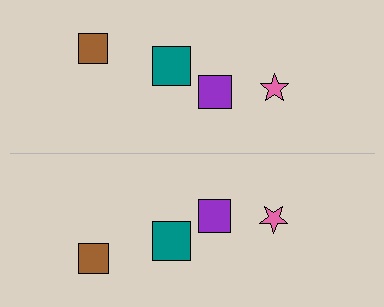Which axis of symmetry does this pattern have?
The pattern has a horizontal axis of symmetry running through the center of the image.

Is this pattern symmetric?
Yes, this pattern has bilateral (reflection) symmetry.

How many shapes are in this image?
There are 8 shapes in this image.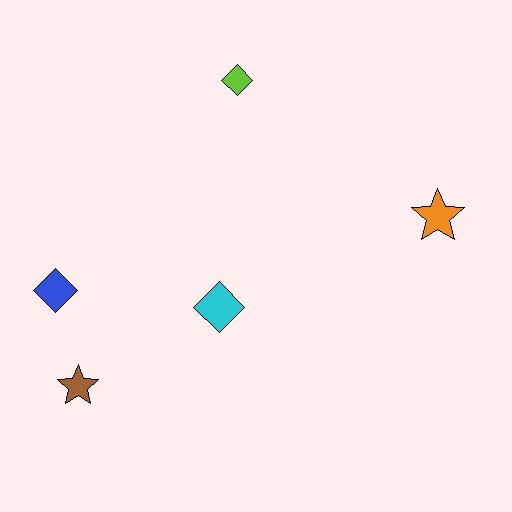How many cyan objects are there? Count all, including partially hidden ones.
There is 1 cyan object.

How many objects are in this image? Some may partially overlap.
There are 5 objects.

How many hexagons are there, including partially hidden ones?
There are no hexagons.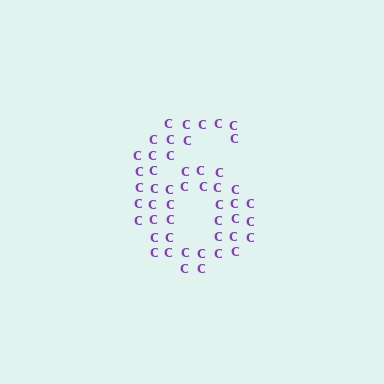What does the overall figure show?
The overall figure shows the digit 6.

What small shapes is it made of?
It is made of small letter C's.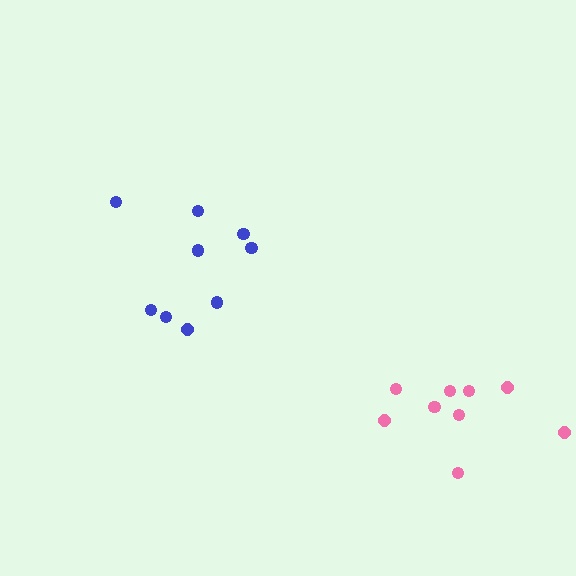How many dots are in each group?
Group 1: 9 dots, Group 2: 9 dots (18 total).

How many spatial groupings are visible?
There are 2 spatial groupings.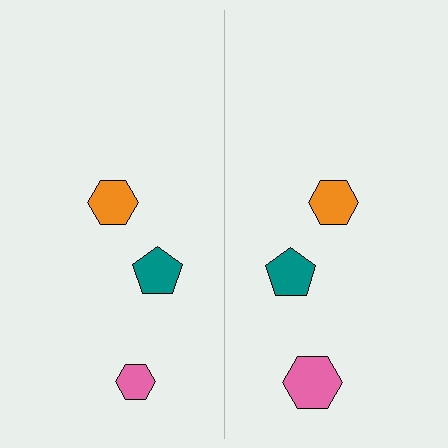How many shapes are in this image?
There are 6 shapes in this image.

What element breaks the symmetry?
The pink hexagon on the right side has a different size than its mirror counterpart.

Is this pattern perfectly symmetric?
No, the pattern is not perfectly symmetric. The pink hexagon on the right side has a different size than its mirror counterpart.